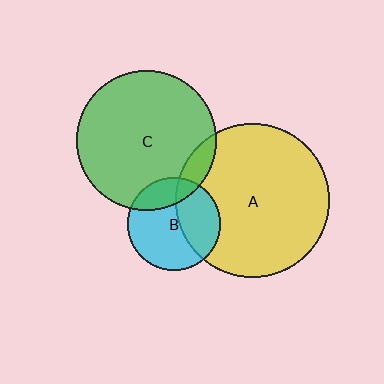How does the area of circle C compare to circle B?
Approximately 2.3 times.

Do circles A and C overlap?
Yes.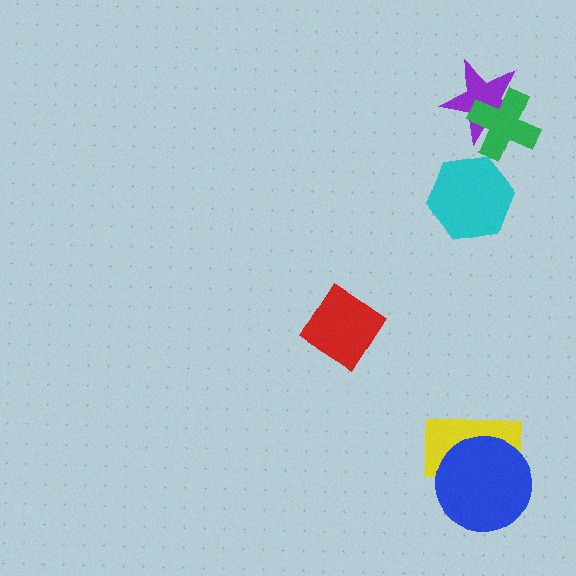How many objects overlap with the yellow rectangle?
1 object overlaps with the yellow rectangle.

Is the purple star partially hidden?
Yes, it is partially covered by another shape.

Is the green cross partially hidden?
No, no other shape covers it.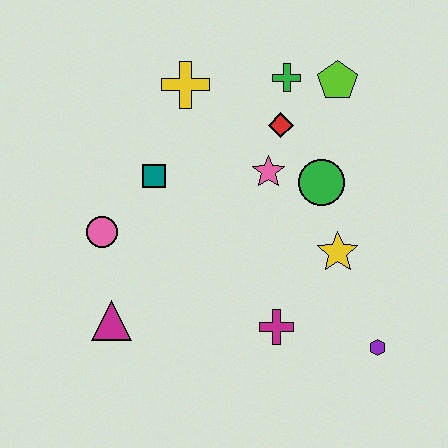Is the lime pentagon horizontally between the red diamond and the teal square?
No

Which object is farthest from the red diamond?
The magenta triangle is farthest from the red diamond.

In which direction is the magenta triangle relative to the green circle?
The magenta triangle is to the left of the green circle.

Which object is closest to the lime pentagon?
The green cross is closest to the lime pentagon.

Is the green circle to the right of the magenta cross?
Yes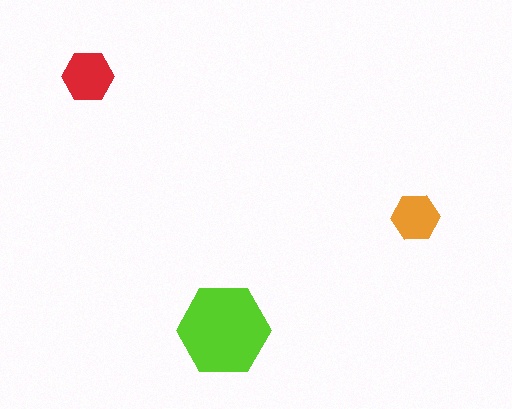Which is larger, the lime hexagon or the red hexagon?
The lime one.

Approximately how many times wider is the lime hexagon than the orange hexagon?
About 2 times wider.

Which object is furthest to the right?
The orange hexagon is rightmost.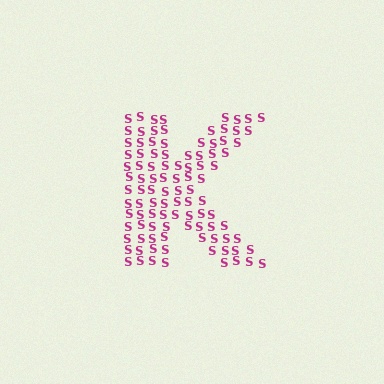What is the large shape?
The large shape is the letter K.